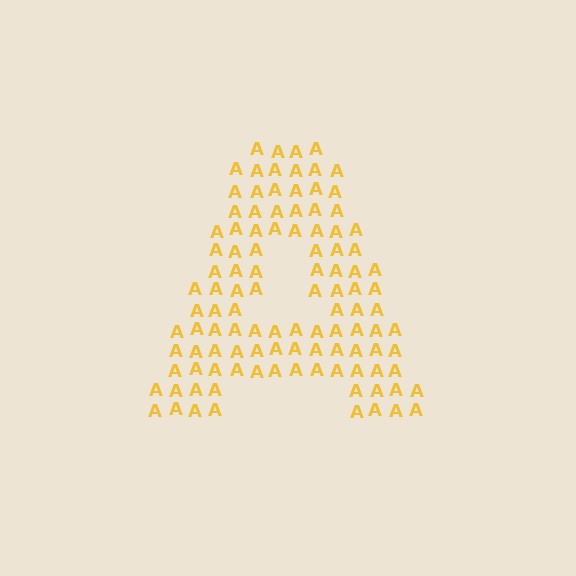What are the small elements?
The small elements are letter A's.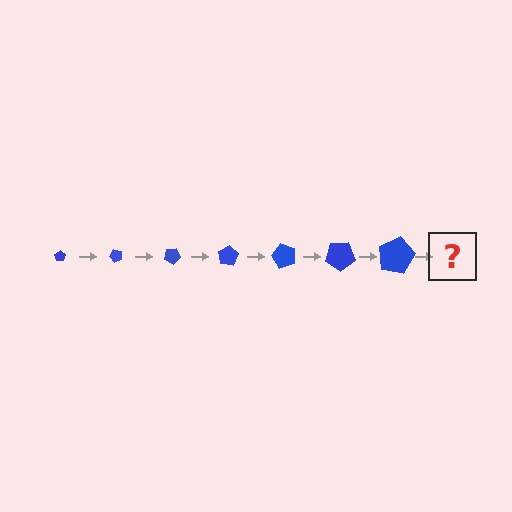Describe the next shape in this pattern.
It should be a pentagon, larger than the previous one and rotated 350 degrees from the start.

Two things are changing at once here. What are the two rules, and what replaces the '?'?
The two rules are that the pentagon grows larger each step and it rotates 50 degrees each step. The '?' should be a pentagon, larger than the previous one and rotated 350 degrees from the start.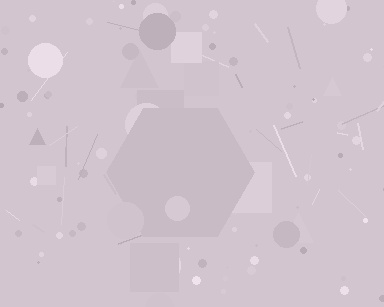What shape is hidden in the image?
A hexagon is hidden in the image.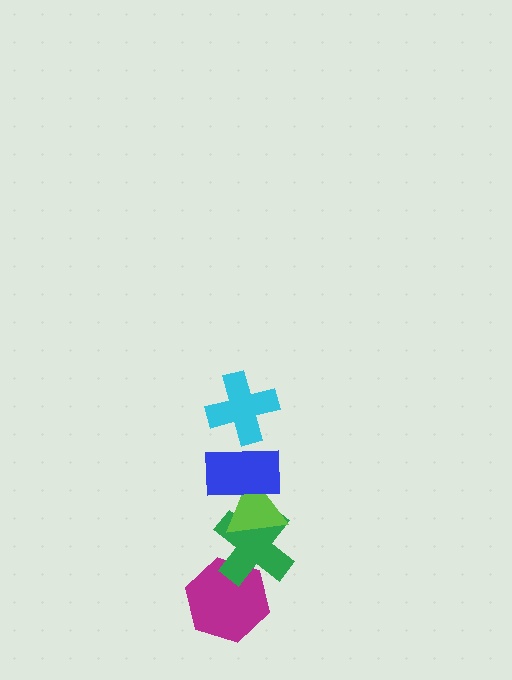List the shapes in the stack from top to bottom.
From top to bottom: the cyan cross, the blue rectangle, the lime triangle, the green cross, the magenta hexagon.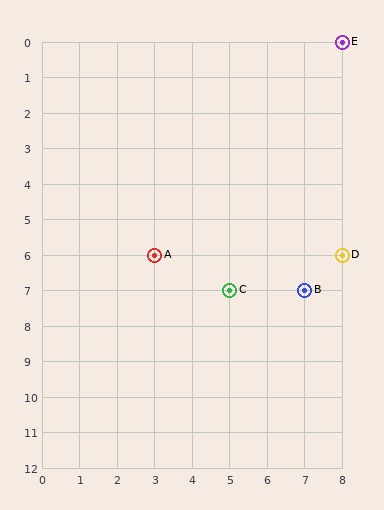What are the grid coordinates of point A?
Point A is at grid coordinates (3, 6).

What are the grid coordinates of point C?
Point C is at grid coordinates (5, 7).